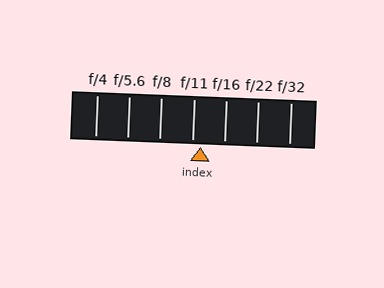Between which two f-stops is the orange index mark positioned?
The index mark is between f/11 and f/16.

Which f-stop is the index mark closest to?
The index mark is closest to f/11.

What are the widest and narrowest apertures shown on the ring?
The widest aperture shown is f/4 and the narrowest is f/32.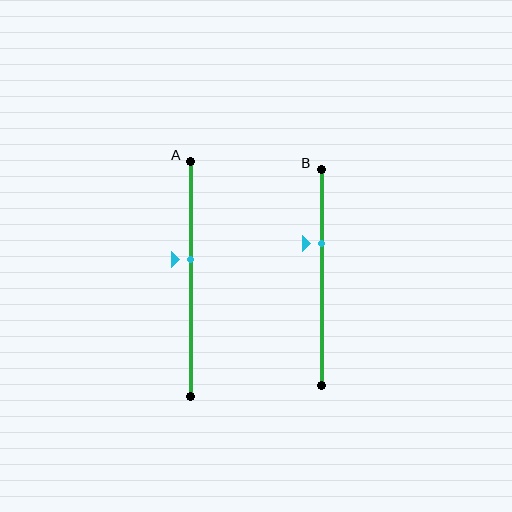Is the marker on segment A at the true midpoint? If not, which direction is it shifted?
No, the marker on segment A is shifted upward by about 8% of the segment length.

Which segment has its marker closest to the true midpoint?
Segment A has its marker closest to the true midpoint.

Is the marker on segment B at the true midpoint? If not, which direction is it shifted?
No, the marker on segment B is shifted upward by about 16% of the segment length.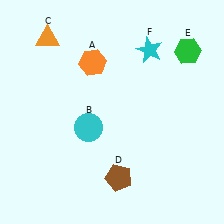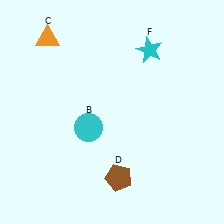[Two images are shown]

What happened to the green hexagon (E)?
The green hexagon (E) was removed in Image 2. It was in the top-right area of Image 1.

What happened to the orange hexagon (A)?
The orange hexagon (A) was removed in Image 2. It was in the top-left area of Image 1.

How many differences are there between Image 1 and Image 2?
There are 2 differences between the two images.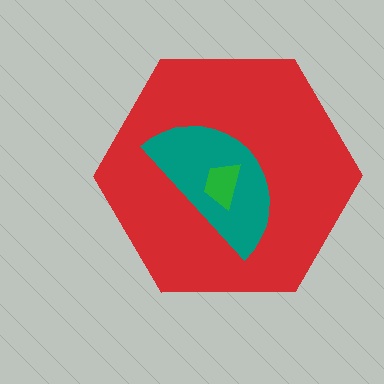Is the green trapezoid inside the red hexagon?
Yes.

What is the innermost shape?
The green trapezoid.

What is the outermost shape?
The red hexagon.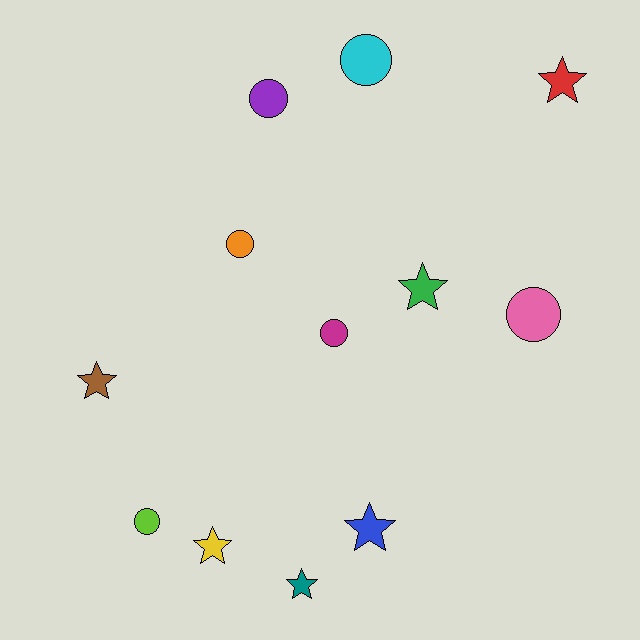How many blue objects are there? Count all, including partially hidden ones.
There is 1 blue object.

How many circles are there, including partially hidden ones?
There are 6 circles.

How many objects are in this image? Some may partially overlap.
There are 12 objects.